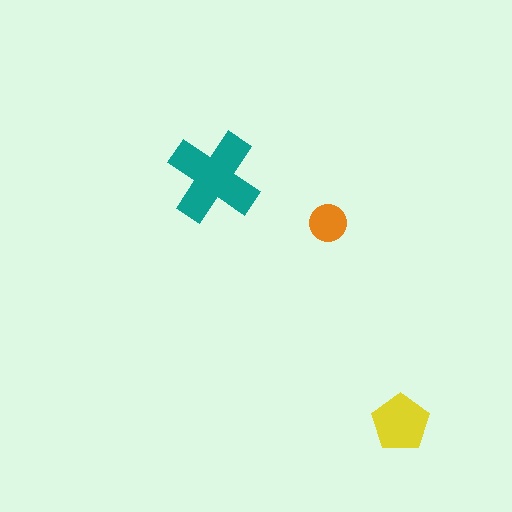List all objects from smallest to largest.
The orange circle, the yellow pentagon, the teal cross.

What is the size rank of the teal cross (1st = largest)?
1st.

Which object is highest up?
The teal cross is topmost.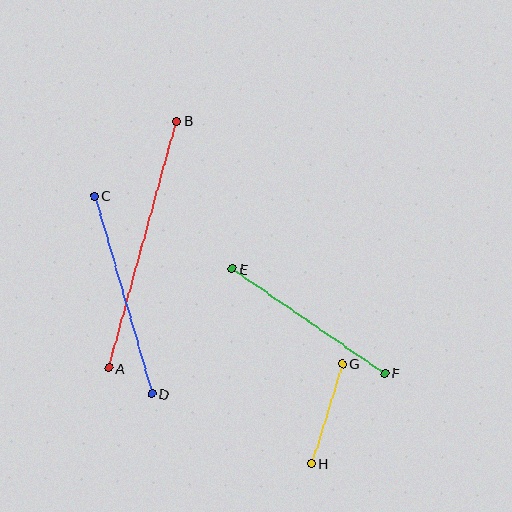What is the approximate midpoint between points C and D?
The midpoint is at approximately (123, 295) pixels.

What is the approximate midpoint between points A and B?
The midpoint is at approximately (143, 245) pixels.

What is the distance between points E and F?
The distance is approximately 185 pixels.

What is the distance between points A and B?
The distance is approximately 256 pixels.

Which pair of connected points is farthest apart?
Points A and B are farthest apart.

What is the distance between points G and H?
The distance is approximately 105 pixels.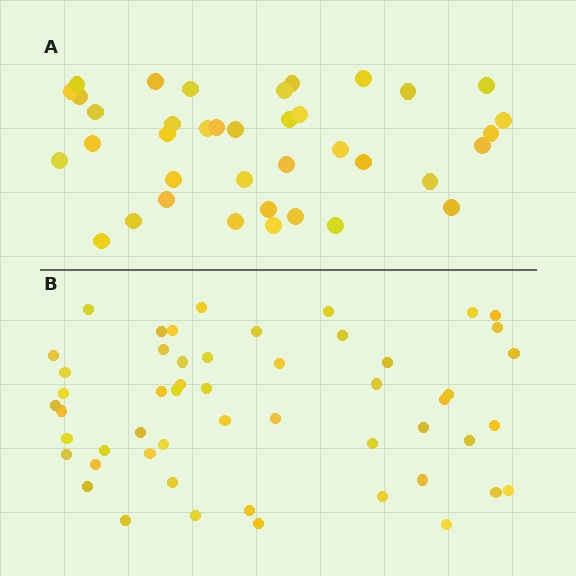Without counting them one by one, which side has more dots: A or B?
Region B (the bottom region) has more dots.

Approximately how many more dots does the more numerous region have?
Region B has approximately 15 more dots than region A.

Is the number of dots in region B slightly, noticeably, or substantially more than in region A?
Region B has noticeably more, but not dramatically so. The ratio is roughly 1.4 to 1.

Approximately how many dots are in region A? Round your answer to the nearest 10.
About 40 dots. (The exact count is 38, which rounds to 40.)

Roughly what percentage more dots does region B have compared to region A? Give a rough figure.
About 35% more.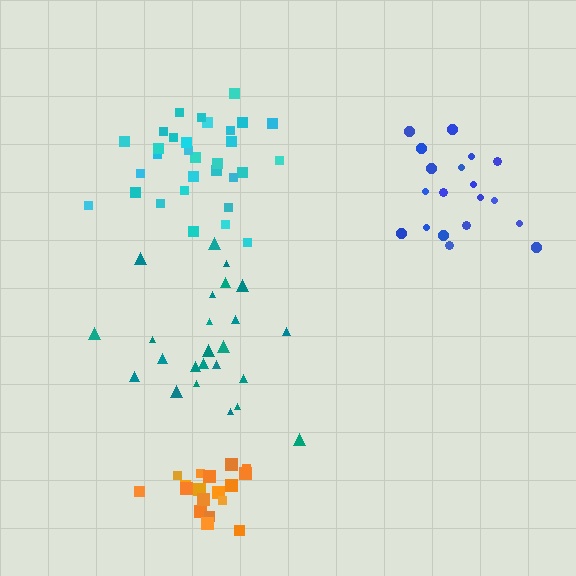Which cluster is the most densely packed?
Orange.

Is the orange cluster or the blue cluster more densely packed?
Orange.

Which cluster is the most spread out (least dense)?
Blue.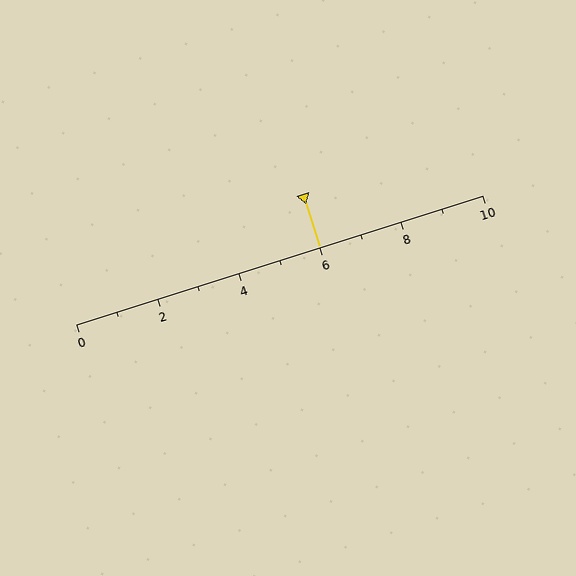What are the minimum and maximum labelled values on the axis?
The axis runs from 0 to 10.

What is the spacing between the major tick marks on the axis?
The major ticks are spaced 2 apart.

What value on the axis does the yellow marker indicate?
The marker indicates approximately 6.